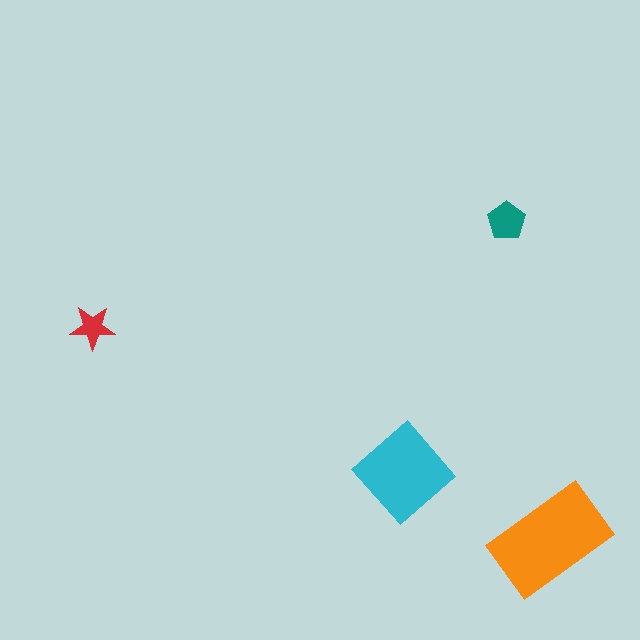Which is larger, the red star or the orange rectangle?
The orange rectangle.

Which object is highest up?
The teal pentagon is topmost.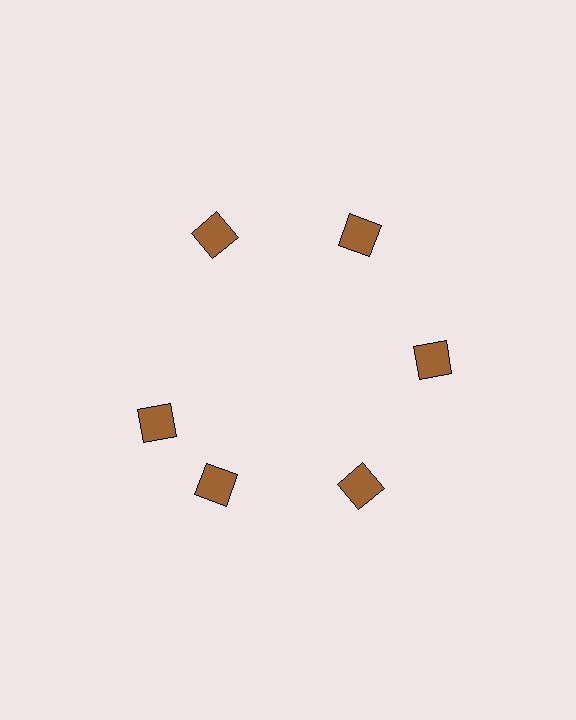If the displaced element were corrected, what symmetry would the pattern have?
It would have 6-fold rotational symmetry — the pattern would map onto itself every 60 degrees.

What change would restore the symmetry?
The symmetry would be restored by rotating it back into even spacing with its neighbors so that all 6 diamonds sit at equal angles and equal distance from the center.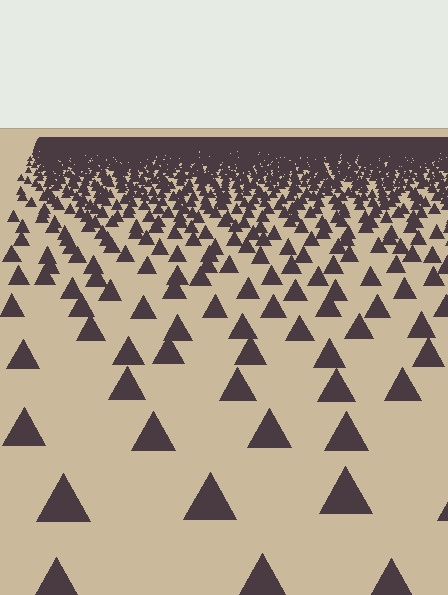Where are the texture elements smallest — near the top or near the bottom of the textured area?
Near the top.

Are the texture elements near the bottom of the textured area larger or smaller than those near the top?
Larger. Near the bottom, elements are closer to the viewer and appear at a bigger on-screen size.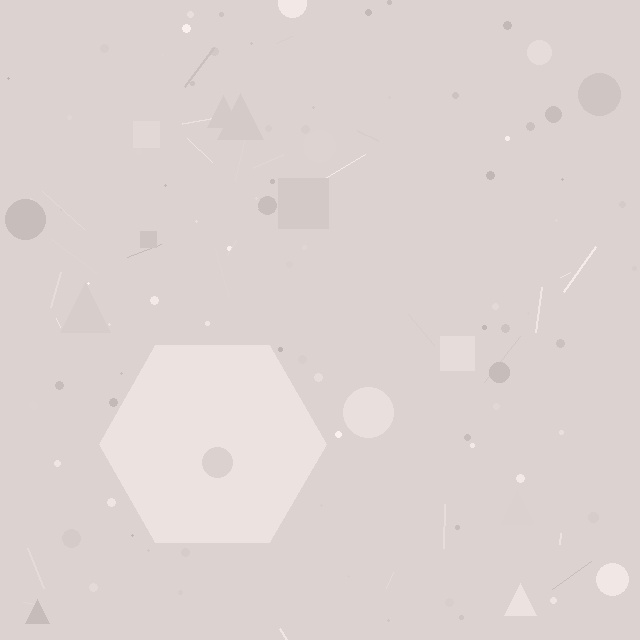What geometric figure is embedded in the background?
A hexagon is embedded in the background.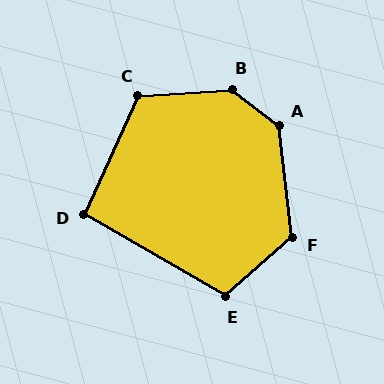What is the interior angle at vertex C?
Approximately 118 degrees (obtuse).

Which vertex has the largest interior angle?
B, at approximately 139 degrees.